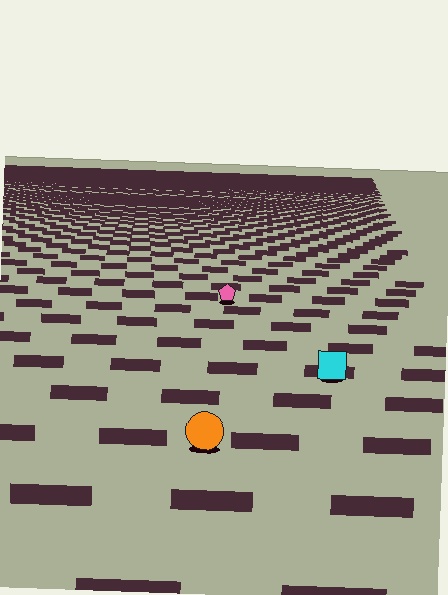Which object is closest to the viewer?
The orange circle is closest. The texture marks near it are larger and more spread out.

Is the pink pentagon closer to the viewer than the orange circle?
No. The orange circle is closer — you can tell from the texture gradient: the ground texture is coarser near it.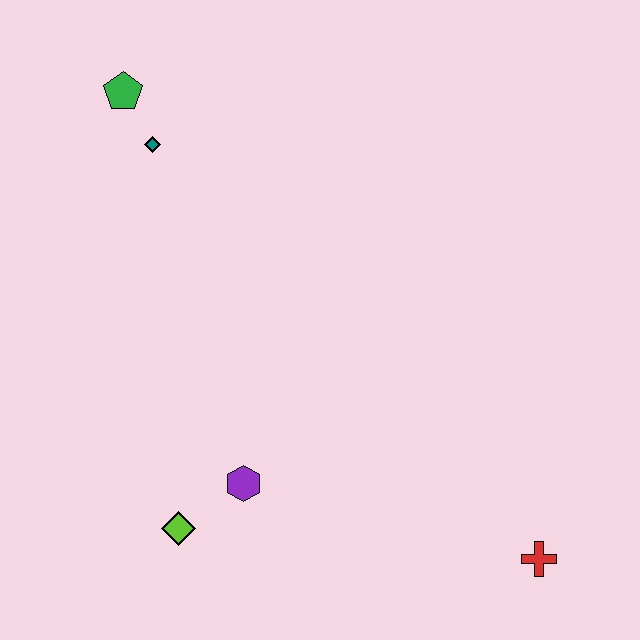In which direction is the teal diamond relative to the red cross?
The teal diamond is above the red cross.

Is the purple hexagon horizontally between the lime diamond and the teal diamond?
No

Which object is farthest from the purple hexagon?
The green pentagon is farthest from the purple hexagon.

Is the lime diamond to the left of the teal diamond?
No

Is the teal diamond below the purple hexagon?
No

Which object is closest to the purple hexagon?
The lime diamond is closest to the purple hexagon.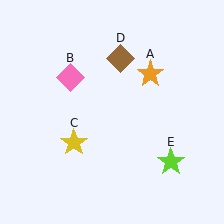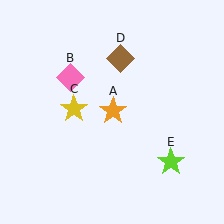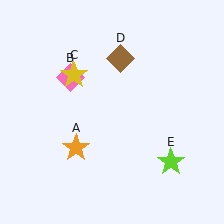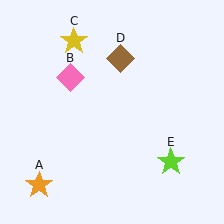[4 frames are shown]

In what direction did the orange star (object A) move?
The orange star (object A) moved down and to the left.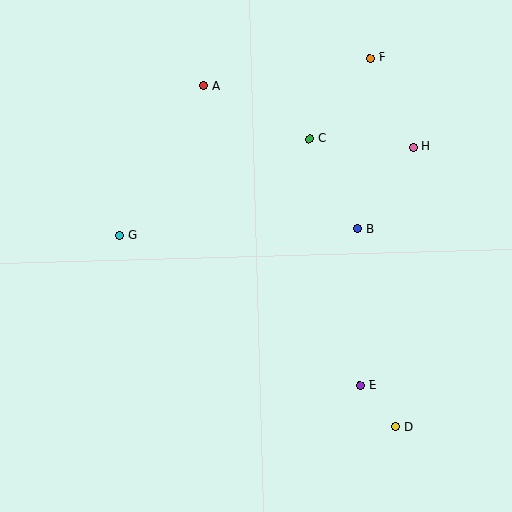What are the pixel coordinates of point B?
Point B is at (358, 229).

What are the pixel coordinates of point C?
Point C is at (309, 139).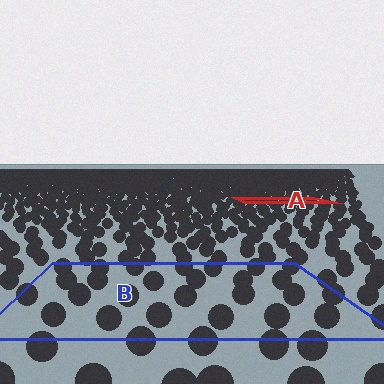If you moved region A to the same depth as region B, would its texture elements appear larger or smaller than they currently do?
They would appear larger. At a closer depth, the same texture elements are projected at a bigger on-screen size.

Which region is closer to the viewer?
Region B is closer. The texture elements there are larger and more spread out.